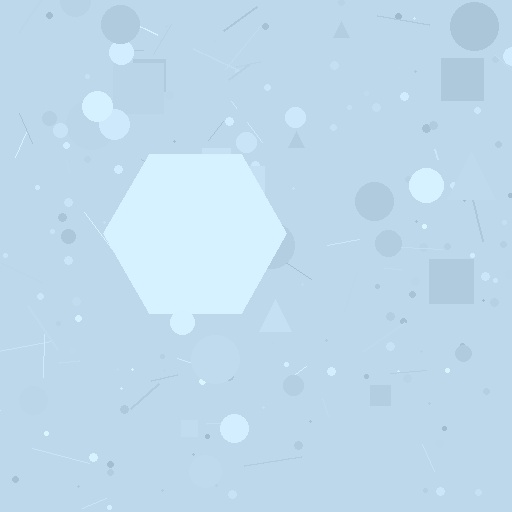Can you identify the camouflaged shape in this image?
The camouflaged shape is a hexagon.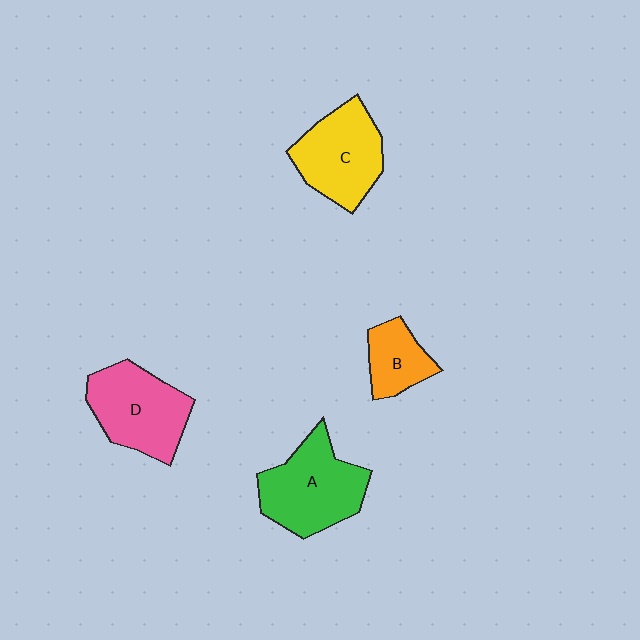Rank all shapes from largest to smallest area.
From largest to smallest: A (green), D (pink), C (yellow), B (orange).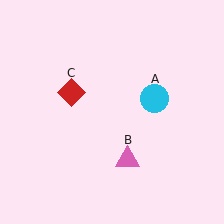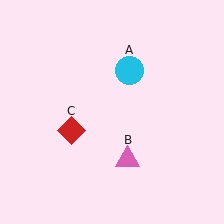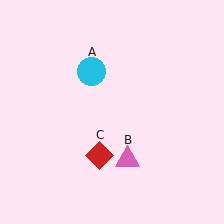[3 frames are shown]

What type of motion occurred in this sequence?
The cyan circle (object A), red diamond (object C) rotated counterclockwise around the center of the scene.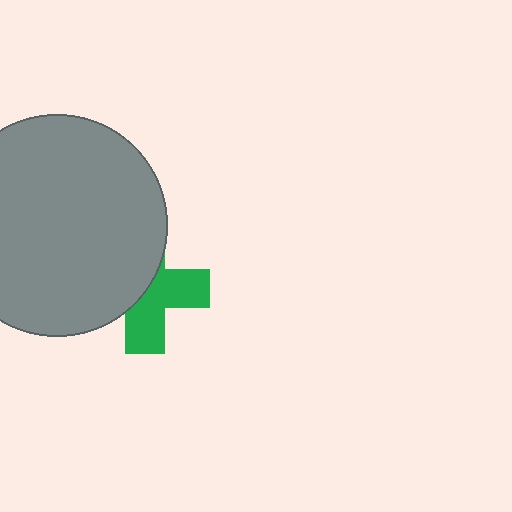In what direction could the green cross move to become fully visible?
The green cross could move right. That would shift it out from behind the gray circle entirely.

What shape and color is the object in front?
The object in front is a gray circle.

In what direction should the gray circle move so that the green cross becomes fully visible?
The gray circle should move left. That is the shortest direction to clear the overlap and leave the green cross fully visible.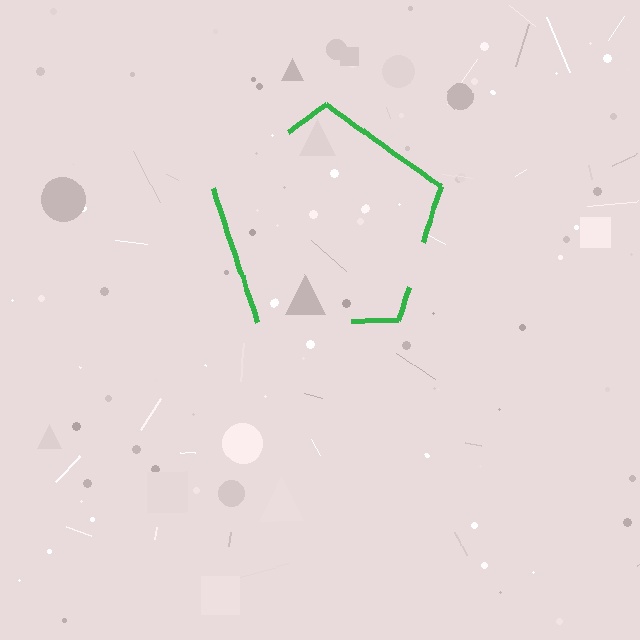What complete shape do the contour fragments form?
The contour fragments form a pentagon.